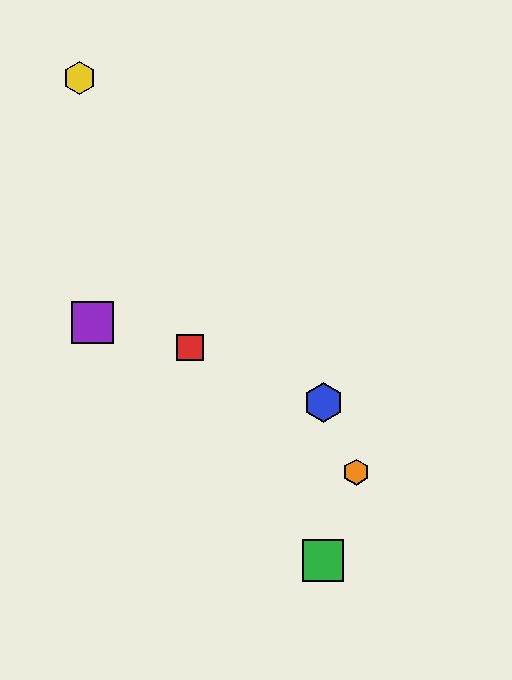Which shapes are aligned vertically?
The blue hexagon, the green square are aligned vertically.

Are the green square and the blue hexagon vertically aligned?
Yes, both are at x≈323.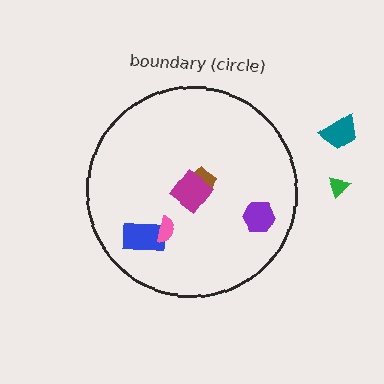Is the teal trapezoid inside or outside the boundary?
Outside.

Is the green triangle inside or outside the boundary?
Outside.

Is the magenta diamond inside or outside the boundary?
Inside.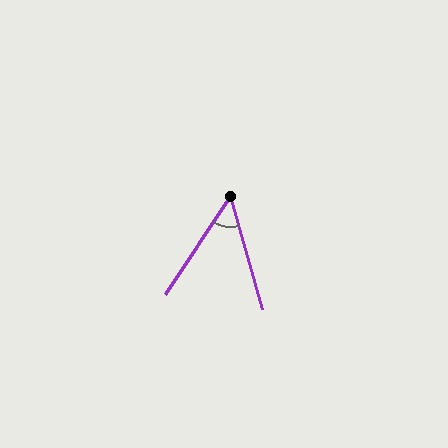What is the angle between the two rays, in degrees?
Approximately 49 degrees.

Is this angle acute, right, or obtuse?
It is acute.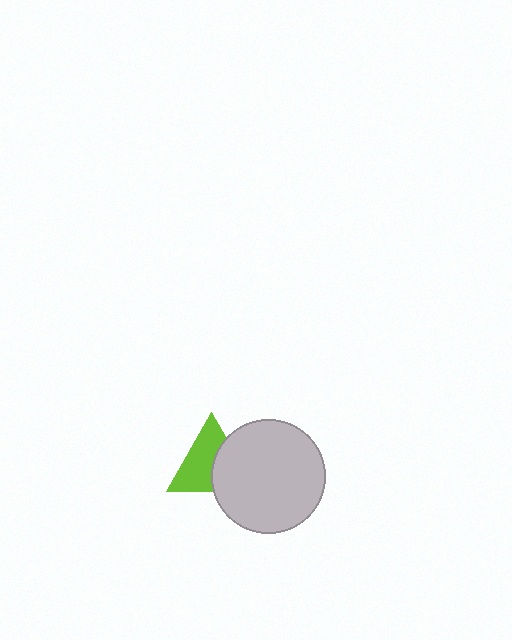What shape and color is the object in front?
The object in front is a light gray circle.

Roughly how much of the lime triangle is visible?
About half of it is visible (roughly 59%).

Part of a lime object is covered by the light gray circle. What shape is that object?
It is a triangle.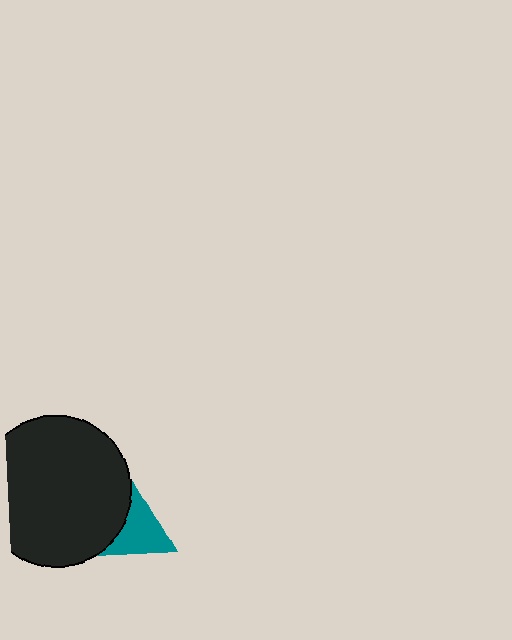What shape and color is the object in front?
The object in front is a black circle.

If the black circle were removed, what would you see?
You would see the complete teal triangle.